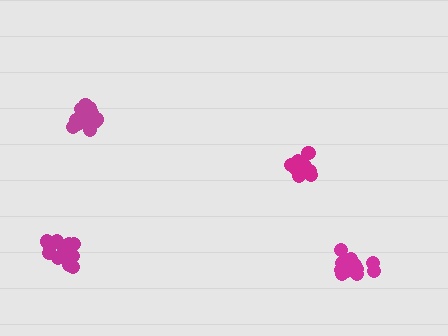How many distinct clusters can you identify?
There are 4 distinct clusters.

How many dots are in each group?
Group 1: 18 dots, Group 2: 15 dots, Group 3: 14 dots, Group 4: 13 dots (60 total).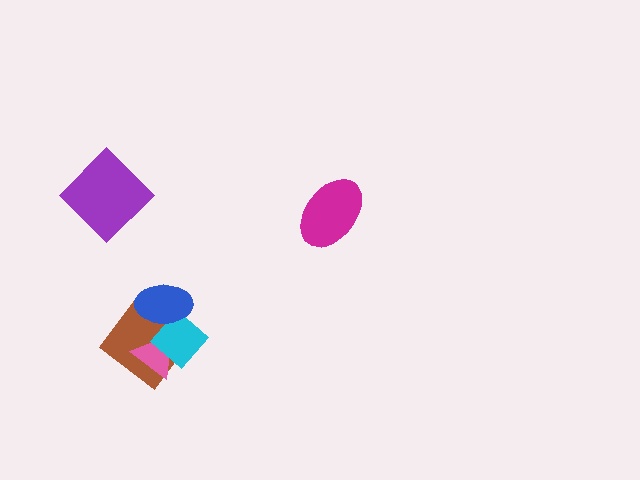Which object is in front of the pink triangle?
The cyan diamond is in front of the pink triangle.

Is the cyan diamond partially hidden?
Yes, it is partially covered by another shape.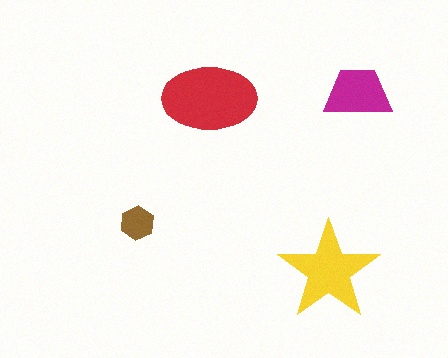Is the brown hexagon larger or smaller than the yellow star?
Smaller.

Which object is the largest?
The red ellipse.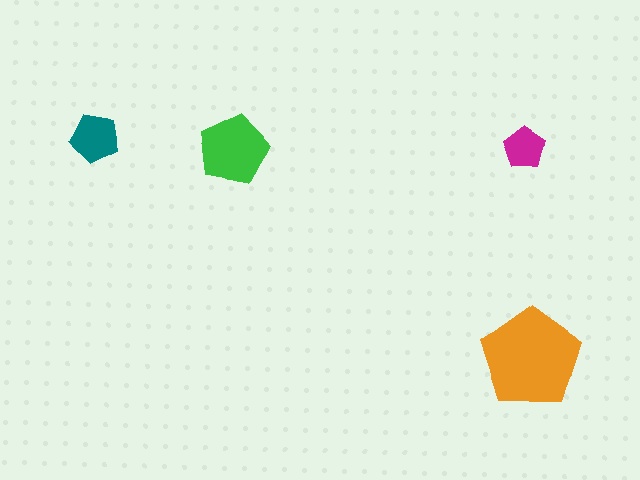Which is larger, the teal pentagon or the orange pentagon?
The orange one.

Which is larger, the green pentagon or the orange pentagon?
The orange one.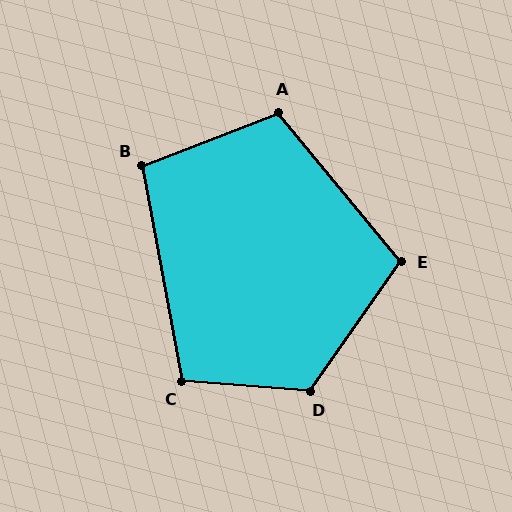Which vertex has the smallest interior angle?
B, at approximately 101 degrees.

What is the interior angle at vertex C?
Approximately 105 degrees (obtuse).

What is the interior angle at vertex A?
Approximately 108 degrees (obtuse).